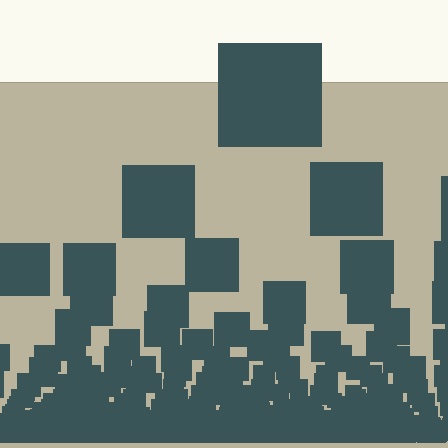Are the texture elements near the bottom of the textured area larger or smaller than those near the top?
Smaller. The gradient is inverted — elements near the bottom are smaller and denser.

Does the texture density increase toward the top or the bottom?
Density increases toward the bottom.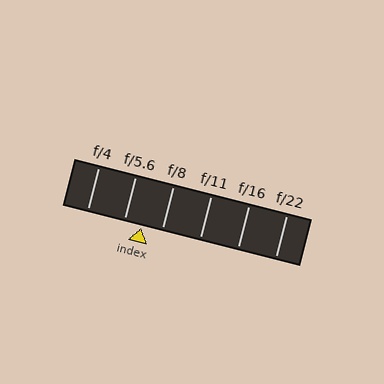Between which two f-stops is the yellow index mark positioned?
The index mark is between f/5.6 and f/8.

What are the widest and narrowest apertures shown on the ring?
The widest aperture shown is f/4 and the narrowest is f/22.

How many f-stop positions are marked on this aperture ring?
There are 6 f-stop positions marked.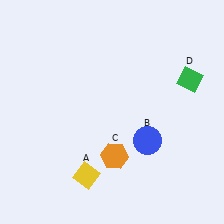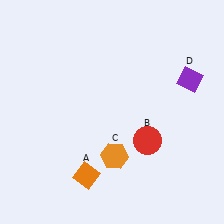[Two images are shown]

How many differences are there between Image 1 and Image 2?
There are 3 differences between the two images.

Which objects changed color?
A changed from yellow to orange. B changed from blue to red. D changed from green to purple.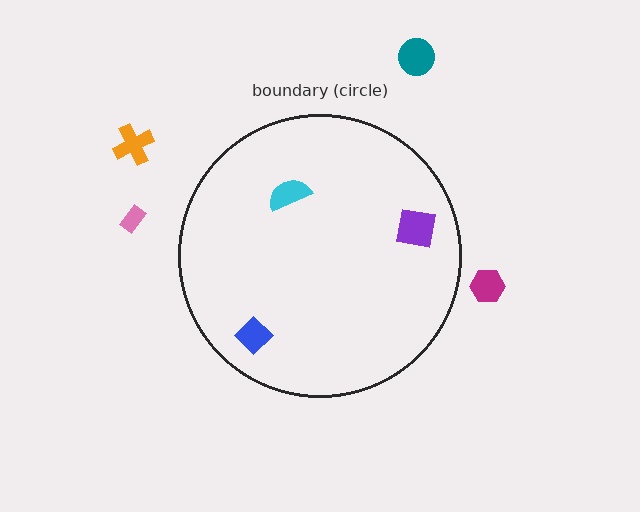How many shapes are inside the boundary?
3 inside, 4 outside.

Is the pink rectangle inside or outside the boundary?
Outside.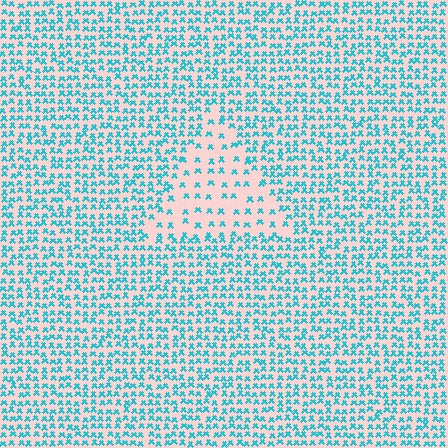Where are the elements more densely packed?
The elements are more densely packed outside the triangle boundary.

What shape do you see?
I see a triangle.